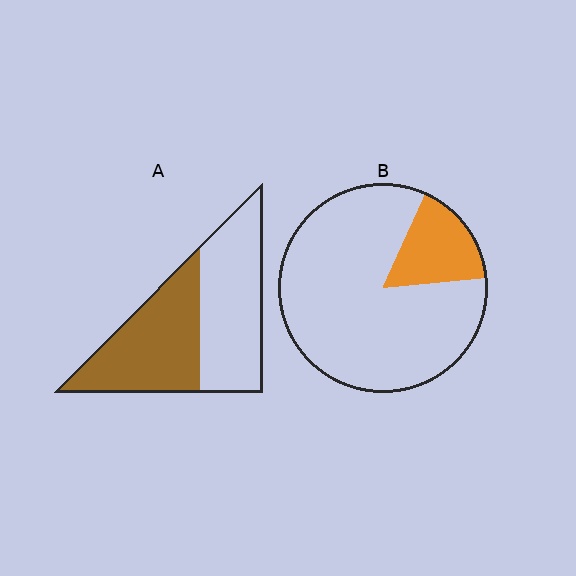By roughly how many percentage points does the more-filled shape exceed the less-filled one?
By roughly 30 percentage points (A over B).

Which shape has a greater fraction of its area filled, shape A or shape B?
Shape A.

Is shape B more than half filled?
No.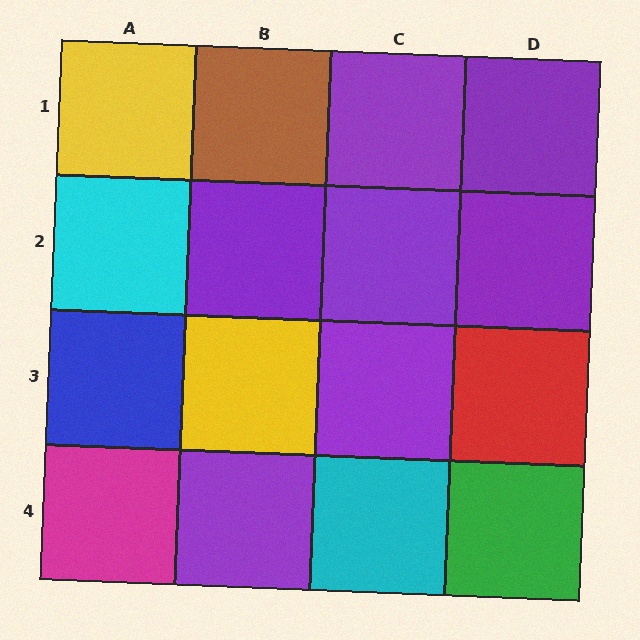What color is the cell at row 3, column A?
Blue.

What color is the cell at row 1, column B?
Brown.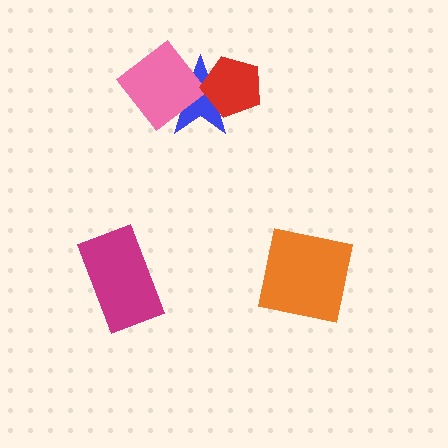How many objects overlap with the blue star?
2 objects overlap with the blue star.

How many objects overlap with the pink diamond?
2 objects overlap with the pink diamond.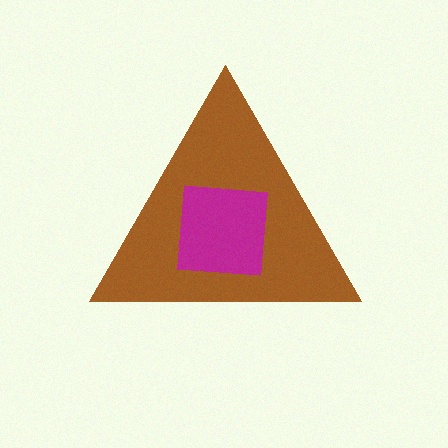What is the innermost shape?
The magenta square.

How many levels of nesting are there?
2.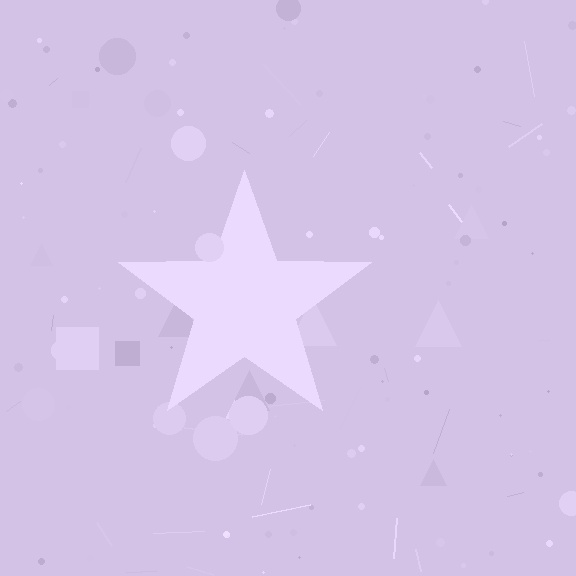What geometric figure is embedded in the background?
A star is embedded in the background.